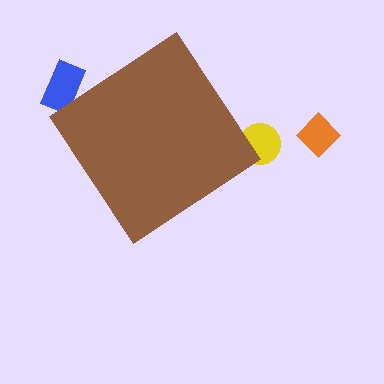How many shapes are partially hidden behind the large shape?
2 shapes are partially hidden.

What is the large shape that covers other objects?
A brown diamond.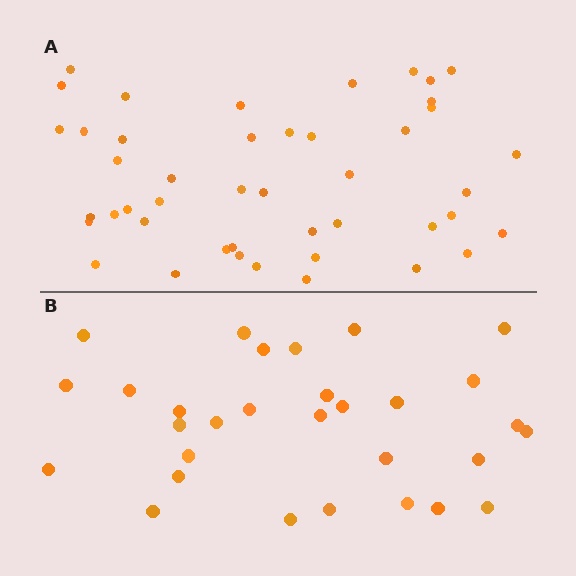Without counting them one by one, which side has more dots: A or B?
Region A (the top region) has more dots.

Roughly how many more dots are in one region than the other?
Region A has approximately 15 more dots than region B.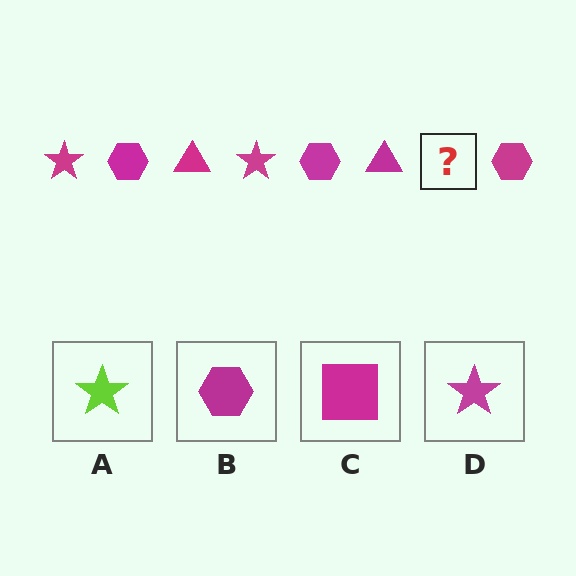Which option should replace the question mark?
Option D.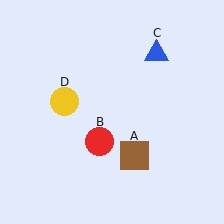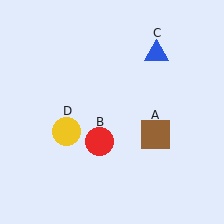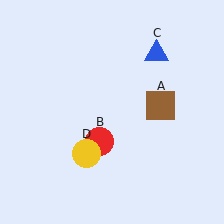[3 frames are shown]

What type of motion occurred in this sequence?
The brown square (object A), yellow circle (object D) rotated counterclockwise around the center of the scene.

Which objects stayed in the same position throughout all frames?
Red circle (object B) and blue triangle (object C) remained stationary.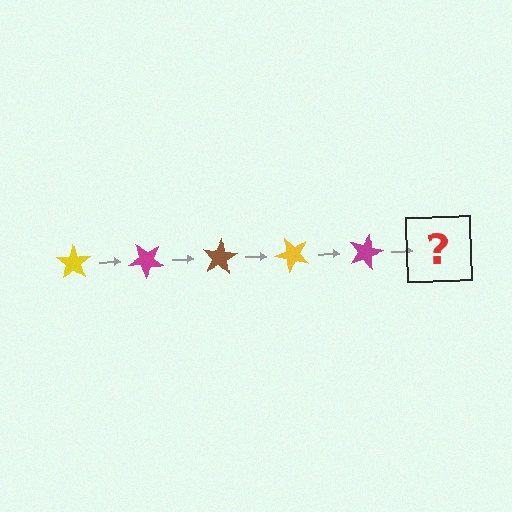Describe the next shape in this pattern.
It should be a brown star, rotated 200 degrees from the start.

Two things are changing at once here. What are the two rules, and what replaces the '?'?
The two rules are that it rotates 40 degrees each step and the color cycles through yellow, magenta, and brown. The '?' should be a brown star, rotated 200 degrees from the start.